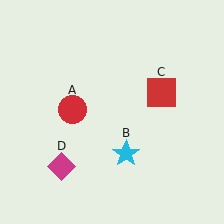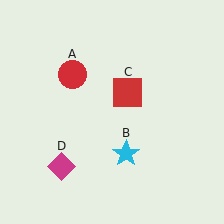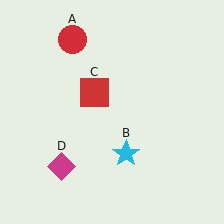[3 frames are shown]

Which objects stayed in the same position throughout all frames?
Cyan star (object B) and magenta diamond (object D) remained stationary.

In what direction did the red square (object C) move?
The red square (object C) moved left.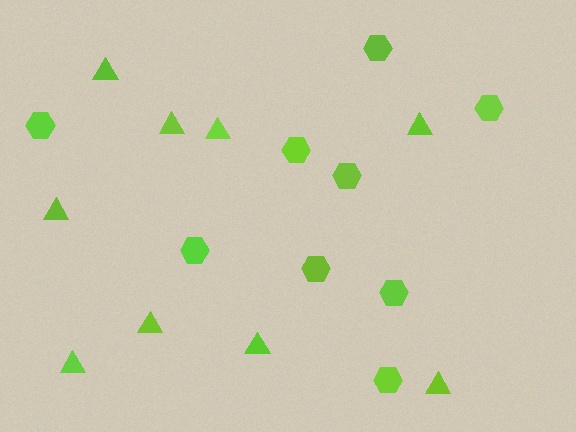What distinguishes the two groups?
There are 2 groups: one group of triangles (9) and one group of hexagons (9).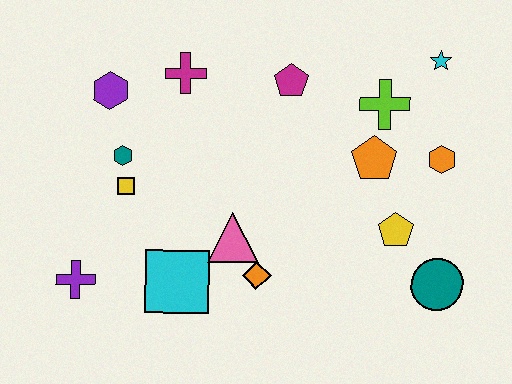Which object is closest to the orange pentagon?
The lime cross is closest to the orange pentagon.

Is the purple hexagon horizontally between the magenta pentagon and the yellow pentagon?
No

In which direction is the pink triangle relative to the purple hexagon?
The pink triangle is below the purple hexagon.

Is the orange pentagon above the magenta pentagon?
No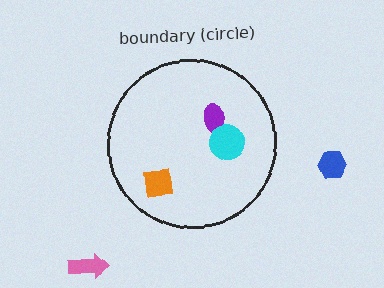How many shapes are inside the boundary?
3 inside, 2 outside.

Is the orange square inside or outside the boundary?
Inside.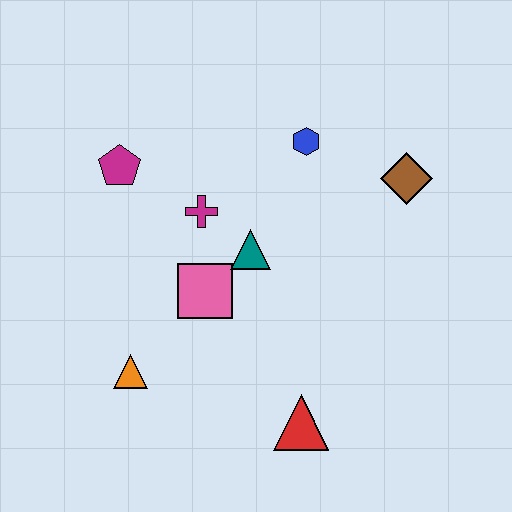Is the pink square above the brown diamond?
No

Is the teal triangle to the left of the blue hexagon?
Yes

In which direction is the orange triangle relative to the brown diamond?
The orange triangle is to the left of the brown diamond.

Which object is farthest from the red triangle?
The magenta pentagon is farthest from the red triangle.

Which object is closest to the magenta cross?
The teal triangle is closest to the magenta cross.